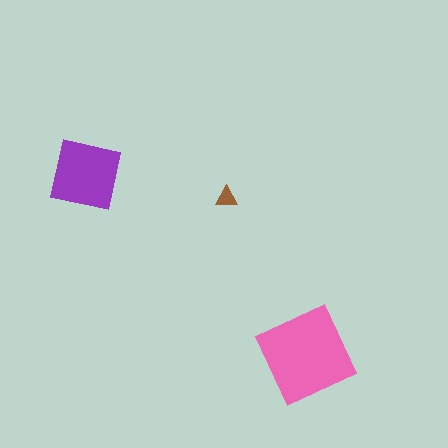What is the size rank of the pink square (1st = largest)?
1st.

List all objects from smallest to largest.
The brown triangle, the purple square, the pink square.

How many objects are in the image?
There are 3 objects in the image.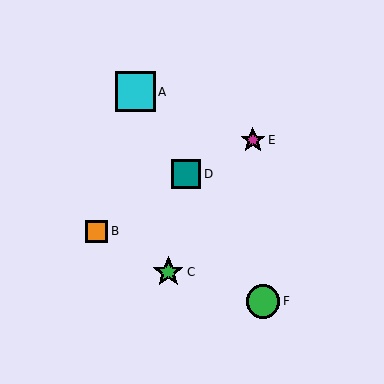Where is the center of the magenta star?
The center of the magenta star is at (253, 140).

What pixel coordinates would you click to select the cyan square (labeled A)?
Click at (136, 92) to select the cyan square A.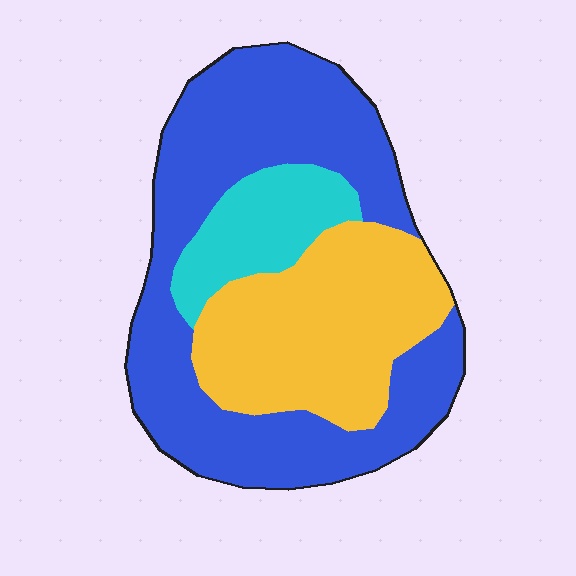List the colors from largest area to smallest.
From largest to smallest: blue, yellow, cyan.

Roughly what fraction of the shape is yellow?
Yellow covers around 30% of the shape.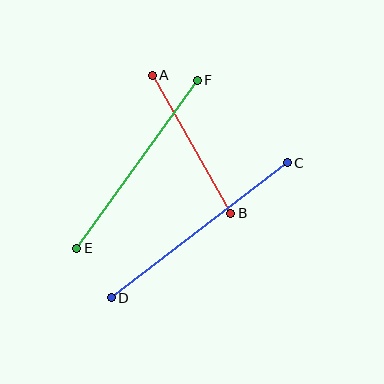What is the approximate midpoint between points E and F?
The midpoint is at approximately (137, 164) pixels.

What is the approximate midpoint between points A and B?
The midpoint is at approximately (192, 144) pixels.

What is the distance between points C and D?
The distance is approximately 222 pixels.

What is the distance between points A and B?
The distance is approximately 159 pixels.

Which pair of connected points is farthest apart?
Points C and D are farthest apart.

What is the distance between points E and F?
The distance is approximately 207 pixels.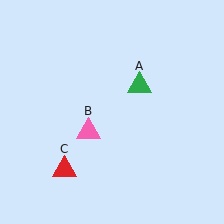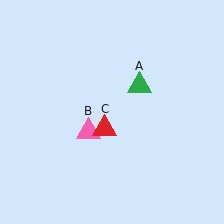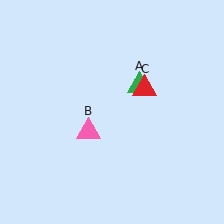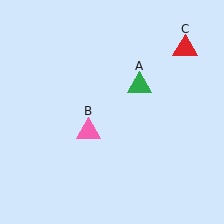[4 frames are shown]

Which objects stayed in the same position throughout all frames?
Green triangle (object A) and pink triangle (object B) remained stationary.